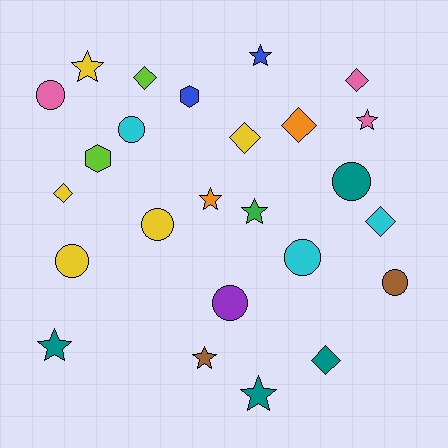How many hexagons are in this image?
There are 2 hexagons.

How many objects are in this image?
There are 25 objects.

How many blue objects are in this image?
There are 2 blue objects.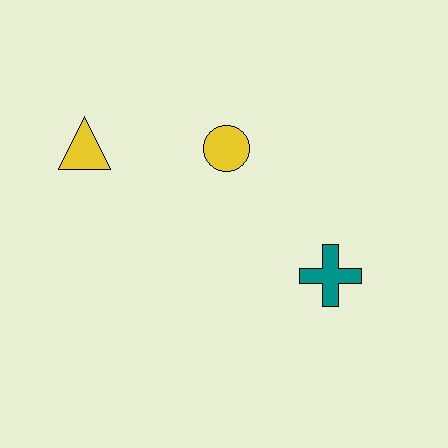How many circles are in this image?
There is 1 circle.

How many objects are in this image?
There are 3 objects.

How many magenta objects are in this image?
There are no magenta objects.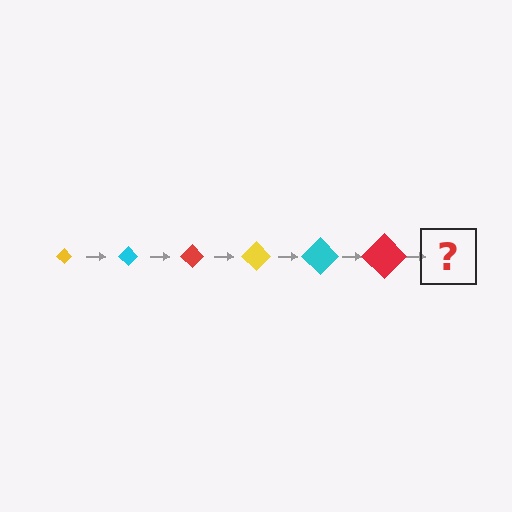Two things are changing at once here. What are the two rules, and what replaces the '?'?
The two rules are that the diamond grows larger each step and the color cycles through yellow, cyan, and red. The '?' should be a yellow diamond, larger than the previous one.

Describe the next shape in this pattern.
It should be a yellow diamond, larger than the previous one.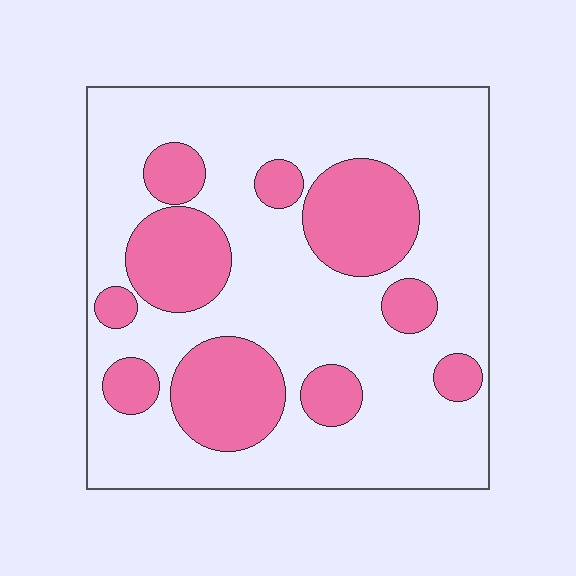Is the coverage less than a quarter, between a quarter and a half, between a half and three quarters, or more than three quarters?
Between a quarter and a half.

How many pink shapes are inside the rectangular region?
10.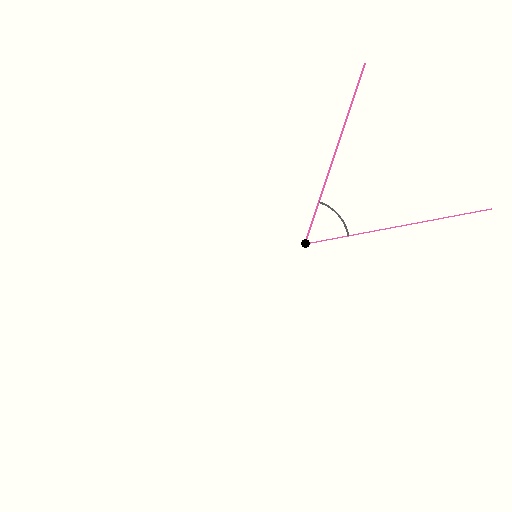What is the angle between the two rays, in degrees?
Approximately 61 degrees.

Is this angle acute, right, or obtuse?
It is acute.